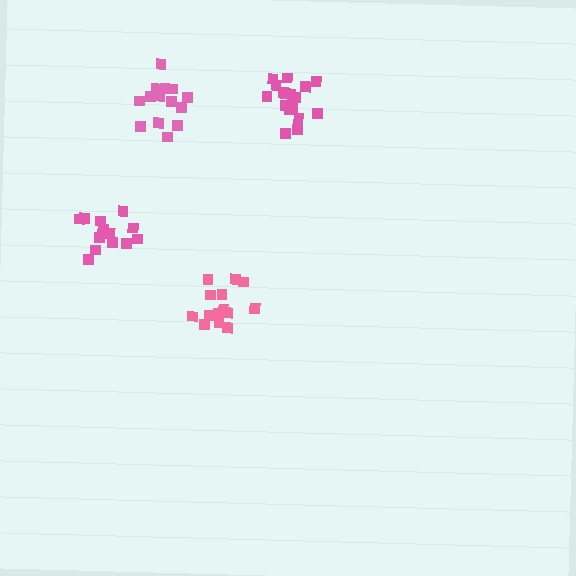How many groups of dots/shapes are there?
There are 4 groups.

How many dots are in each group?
Group 1: 13 dots, Group 2: 14 dots, Group 3: 18 dots, Group 4: 14 dots (59 total).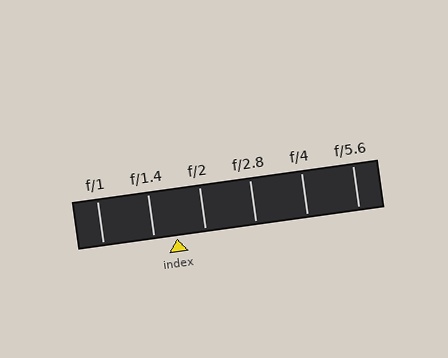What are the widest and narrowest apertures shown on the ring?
The widest aperture shown is f/1 and the narrowest is f/5.6.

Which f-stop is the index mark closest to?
The index mark is closest to f/1.4.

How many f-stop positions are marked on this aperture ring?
There are 6 f-stop positions marked.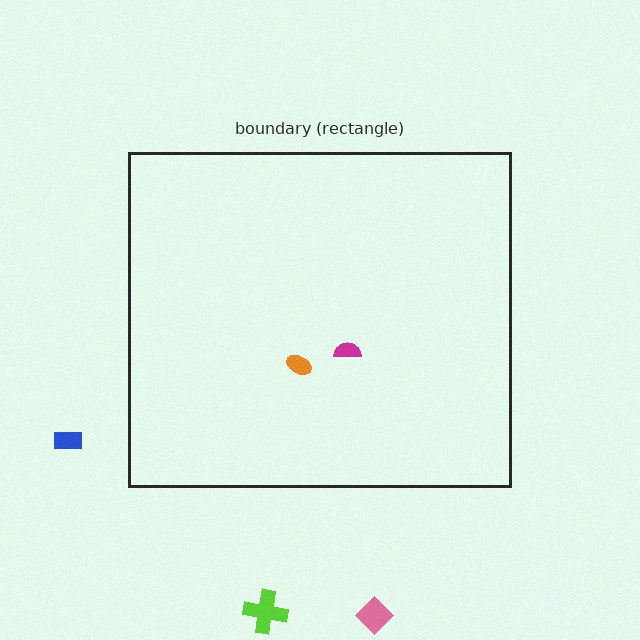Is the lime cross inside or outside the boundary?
Outside.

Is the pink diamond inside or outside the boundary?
Outside.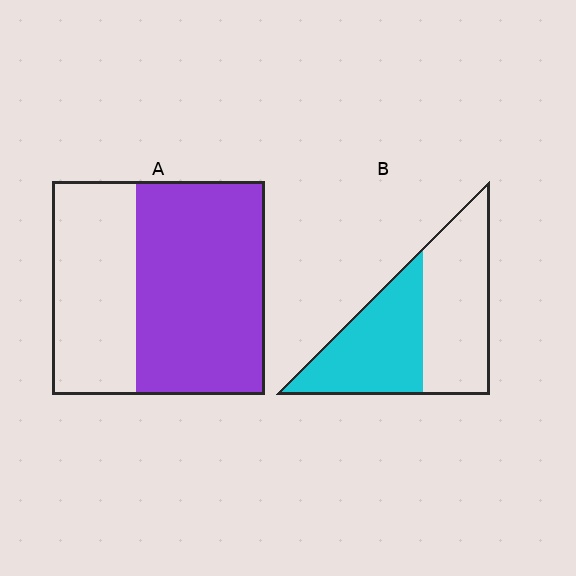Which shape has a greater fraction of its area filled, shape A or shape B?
Shape A.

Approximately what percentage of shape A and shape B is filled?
A is approximately 60% and B is approximately 45%.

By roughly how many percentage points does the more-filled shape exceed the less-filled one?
By roughly 15 percentage points (A over B).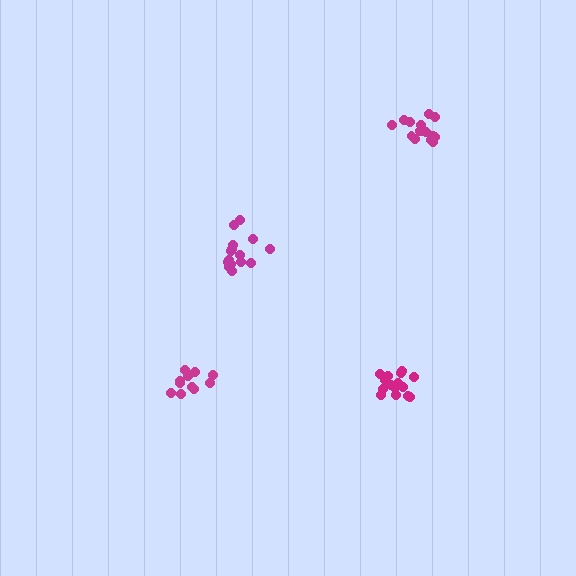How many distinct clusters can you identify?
There are 4 distinct clusters.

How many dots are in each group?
Group 1: 11 dots, Group 2: 15 dots, Group 3: 17 dots, Group 4: 16 dots (59 total).